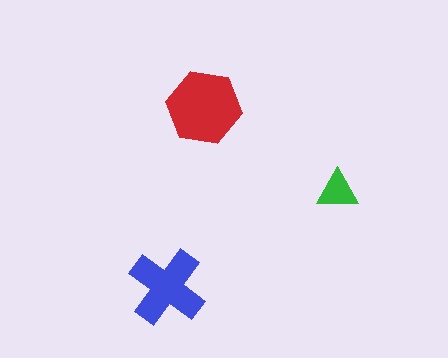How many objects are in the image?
There are 3 objects in the image.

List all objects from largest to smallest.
The red hexagon, the blue cross, the green triangle.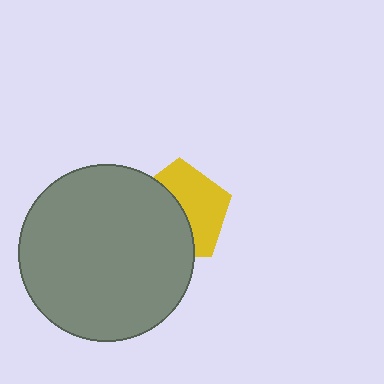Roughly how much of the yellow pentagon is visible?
About half of it is visible (roughly 50%).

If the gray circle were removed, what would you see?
You would see the complete yellow pentagon.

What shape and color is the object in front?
The object in front is a gray circle.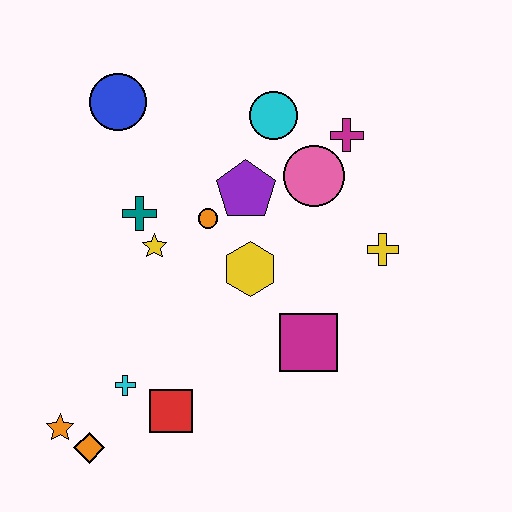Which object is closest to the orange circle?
The purple pentagon is closest to the orange circle.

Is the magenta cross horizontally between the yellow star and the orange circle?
No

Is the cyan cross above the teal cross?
No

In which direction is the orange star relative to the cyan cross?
The orange star is to the left of the cyan cross.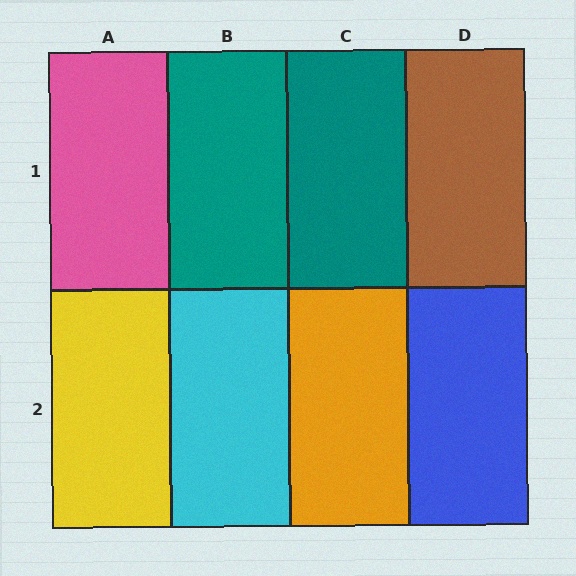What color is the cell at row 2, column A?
Yellow.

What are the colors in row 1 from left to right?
Pink, teal, teal, brown.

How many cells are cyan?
1 cell is cyan.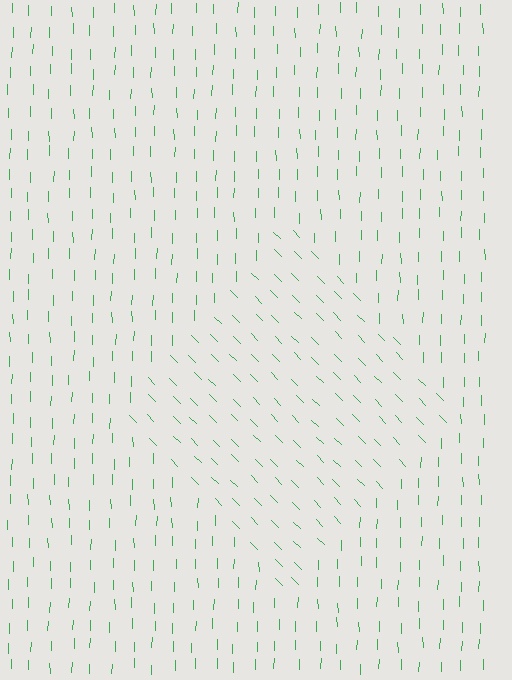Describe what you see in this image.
The image is filled with small green line segments. A diamond region in the image has lines oriented differently from the surrounding lines, creating a visible texture boundary.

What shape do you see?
I see a diamond.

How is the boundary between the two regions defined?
The boundary is defined purely by a change in line orientation (approximately 45 degrees difference). All lines are the same color and thickness.